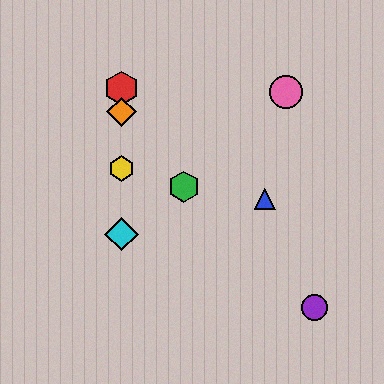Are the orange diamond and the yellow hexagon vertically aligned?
Yes, both are at x≈121.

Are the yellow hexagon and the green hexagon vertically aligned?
No, the yellow hexagon is at x≈121 and the green hexagon is at x≈184.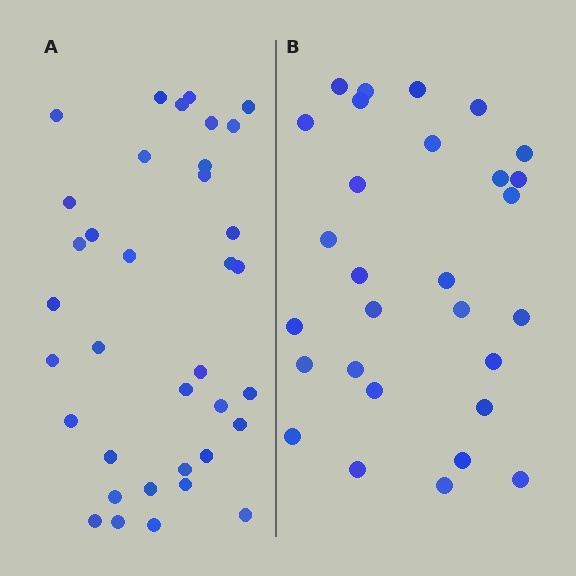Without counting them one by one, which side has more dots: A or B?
Region A (the left region) has more dots.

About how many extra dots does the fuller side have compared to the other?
Region A has roughly 8 or so more dots than region B.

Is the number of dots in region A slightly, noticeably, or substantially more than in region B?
Region A has only slightly more — the two regions are fairly close. The ratio is roughly 1.2 to 1.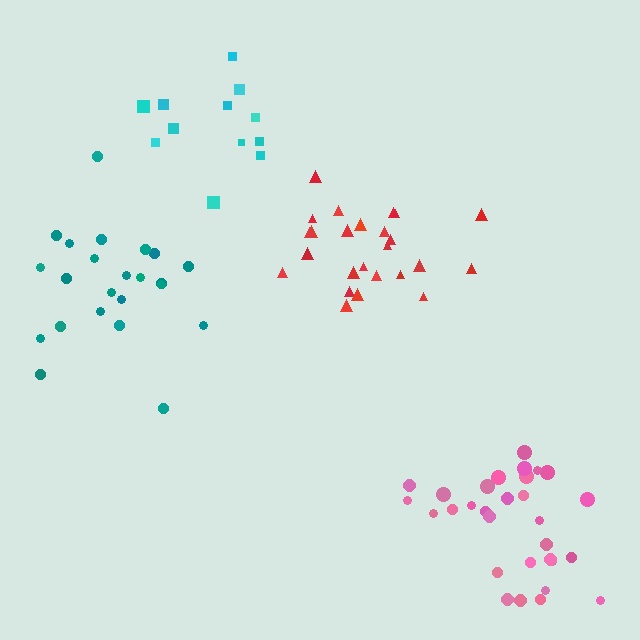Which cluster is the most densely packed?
Red.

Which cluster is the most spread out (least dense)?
Teal.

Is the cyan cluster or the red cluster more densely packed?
Red.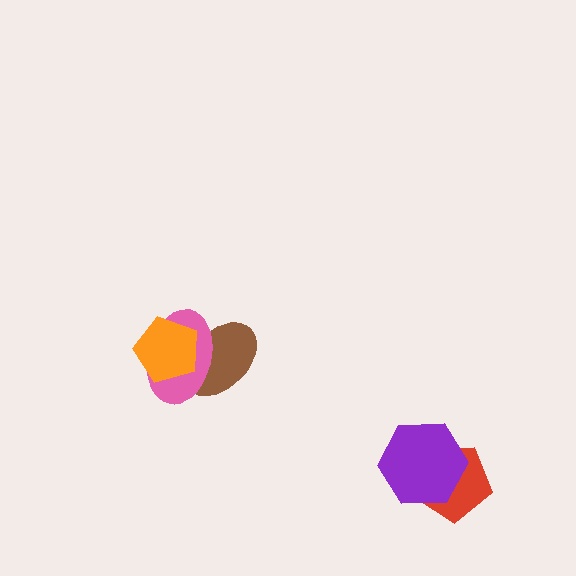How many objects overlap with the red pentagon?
1 object overlaps with the red pentagon.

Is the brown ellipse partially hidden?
Yes, it is partially covered by another shape.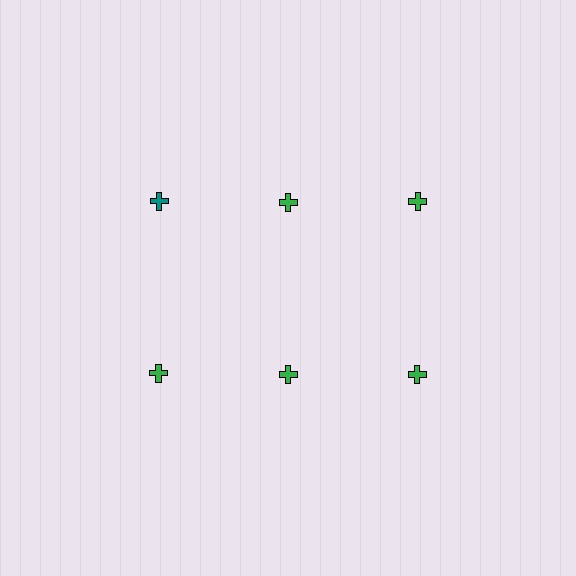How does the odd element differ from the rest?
It has a different color: teal instead of green.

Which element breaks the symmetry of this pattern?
The teal cross in the top row, leftmost column breaks the symmetry. All other shapes are green crosses.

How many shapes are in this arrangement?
There are 6 shapes arranged in a grid pattern.